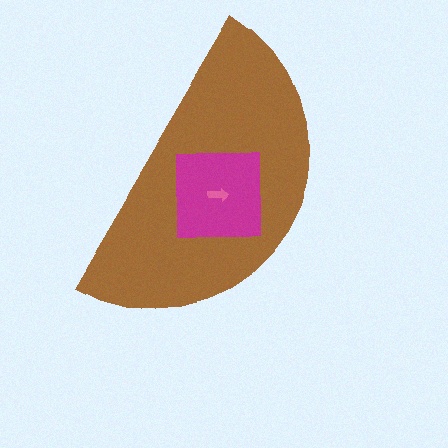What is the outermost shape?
The brown semicircle.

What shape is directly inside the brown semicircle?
The magenta square.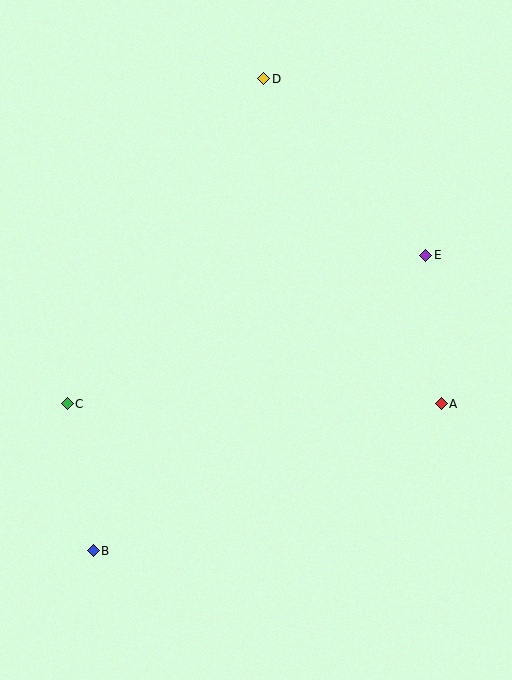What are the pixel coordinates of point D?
Point D is at (264, 79).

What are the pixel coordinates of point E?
Point E is at (426, 255).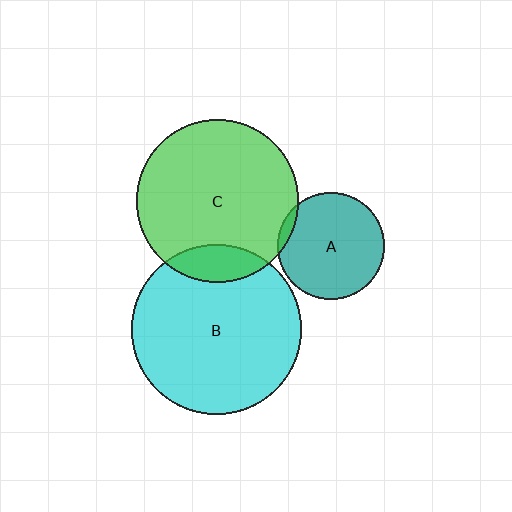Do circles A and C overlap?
Yes.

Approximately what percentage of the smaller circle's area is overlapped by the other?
Approximately 5%.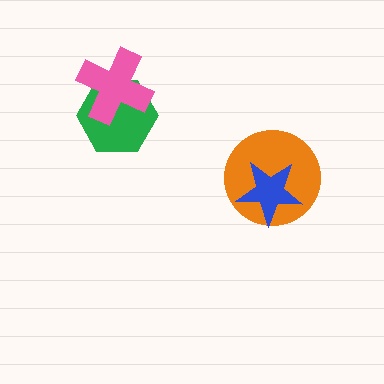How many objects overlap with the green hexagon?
1 object overlaps with the green hexagon.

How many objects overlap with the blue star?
1 object overlaps with the blue star.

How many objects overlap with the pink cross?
1 object overlaps with the pink cross.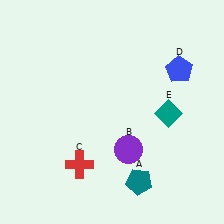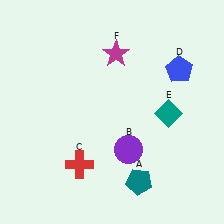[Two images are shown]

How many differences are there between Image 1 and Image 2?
There is 1 difference between the two images.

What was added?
A magenta star (F) was added in Image 2.